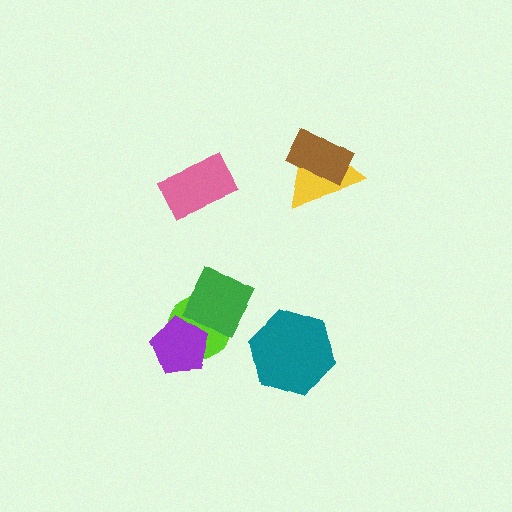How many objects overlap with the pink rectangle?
0 objects overlap with the pink rectangle.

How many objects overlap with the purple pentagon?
2 objects overlap with the purple pentagon.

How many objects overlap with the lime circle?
2 objects overlap with the lime circle.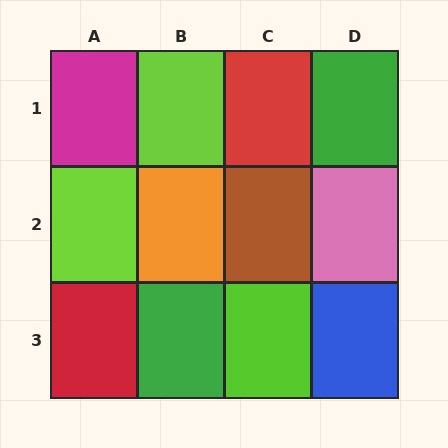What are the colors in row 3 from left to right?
Red, green, lime, blue.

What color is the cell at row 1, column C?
Red.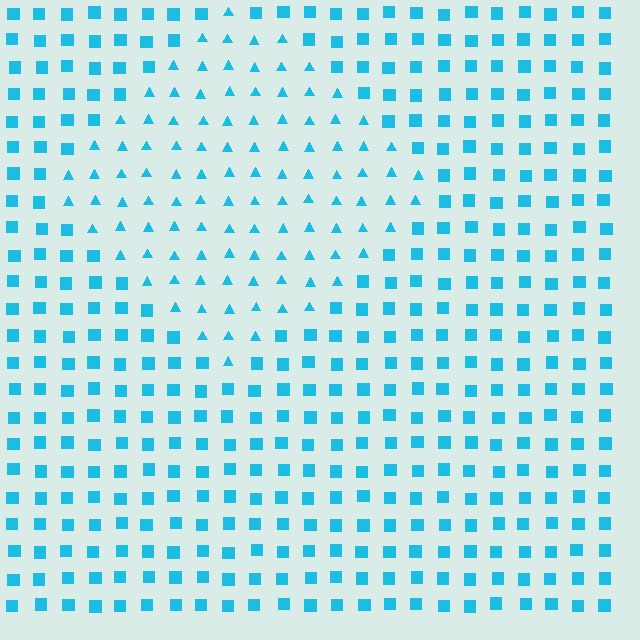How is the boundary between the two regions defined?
The boundary is defined by a change in element shape: triangles inside vs. squares outside. All elements share the same color and spacing.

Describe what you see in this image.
The image is filled with small cyan elements arranged in a uniform grid. A diamond-shaped region contains triangles, while the surrounding area contains squares. The boundary is defined purely by the change in element shape.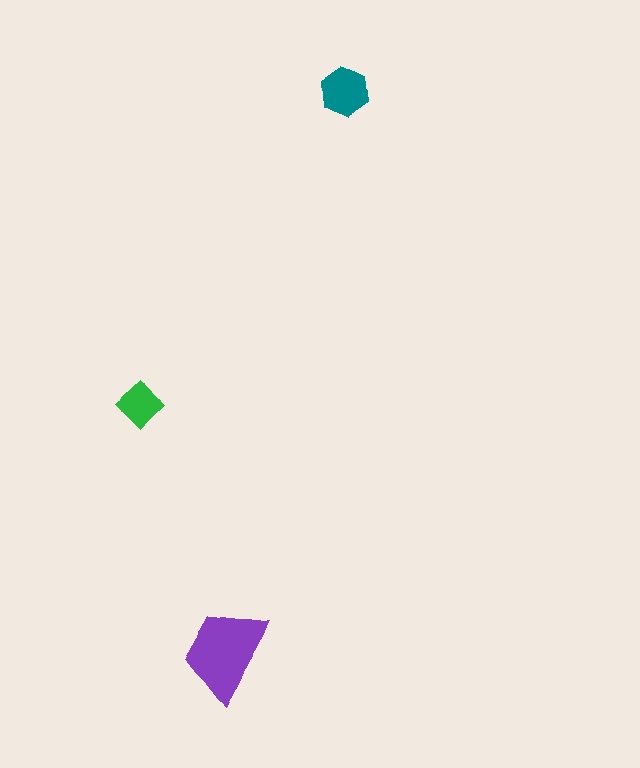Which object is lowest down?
The purple trapezoid is bottommost.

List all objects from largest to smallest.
The purple trapezoid, the teal hexagon, the green diamond.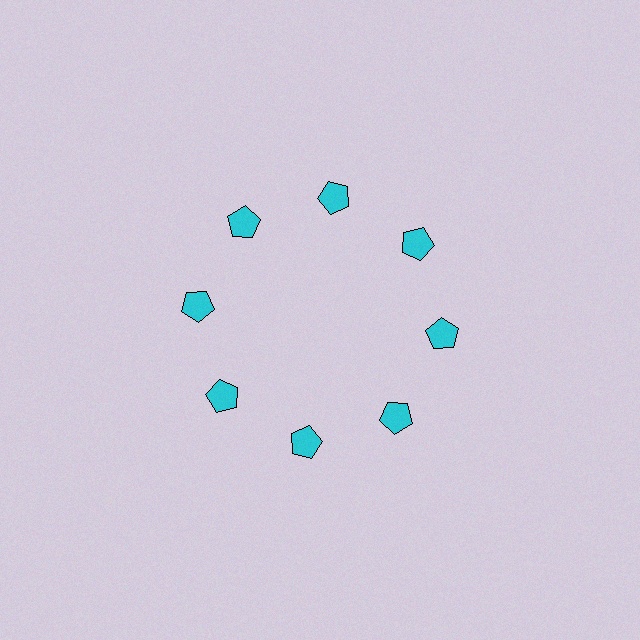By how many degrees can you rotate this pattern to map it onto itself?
The pattern maps onto itself every 45 degrees of rotation.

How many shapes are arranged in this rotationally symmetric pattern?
There are 8 shapes, arranged in 8 groups of 1.